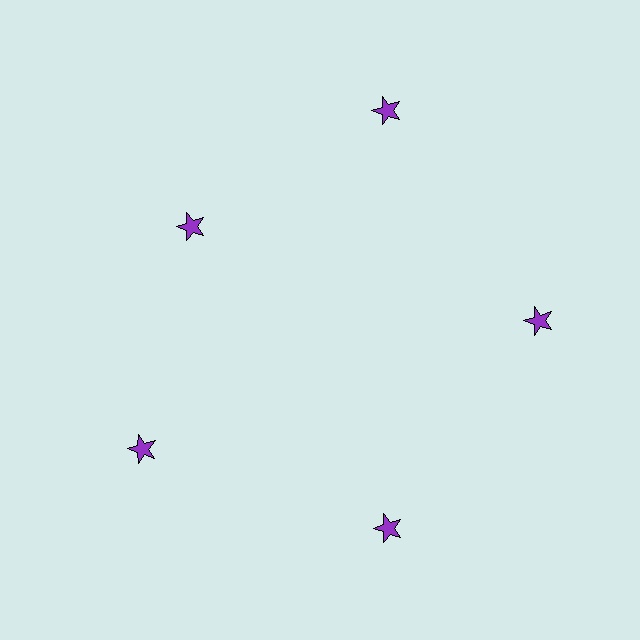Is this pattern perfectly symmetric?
No. The 5 purple stars are arranged in a ring, but one element near the 10 o'clock position is pulled inward toward the center, breaking the 5-fold rotational symmetry.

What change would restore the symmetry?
The symmetry would be restored by moving it outward, back onto the ring so that all 5 stars sit at equal angles and equal distance from the center.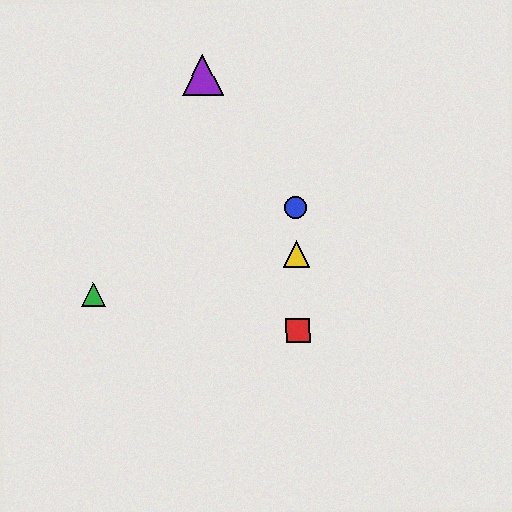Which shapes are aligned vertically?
The red square, the blue circle, the yellow triangle are aligned vertically.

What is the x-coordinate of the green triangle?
The green triangle is at x≈93.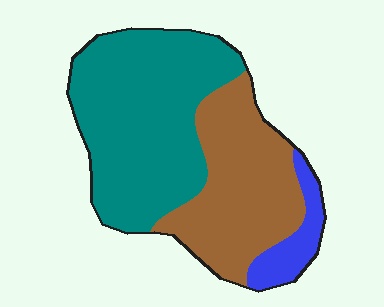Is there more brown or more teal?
Teal.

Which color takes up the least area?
Blue, at roughly 10%.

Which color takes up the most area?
Teal, at roughly 55%.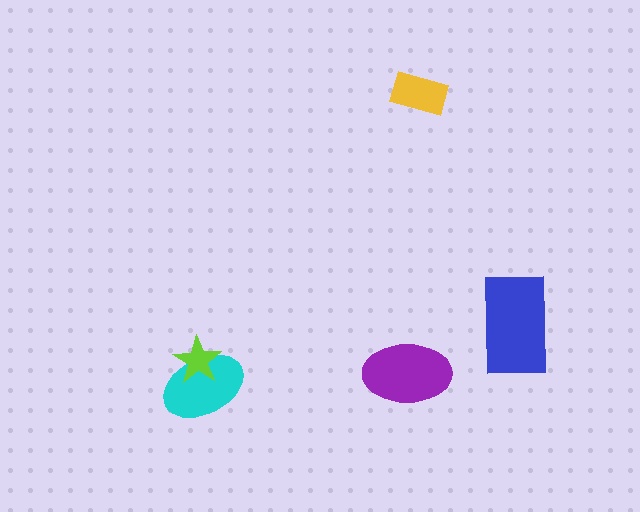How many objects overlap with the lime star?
1 object overlaps with the lime star.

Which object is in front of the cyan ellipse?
The lime star is in front of the cyan ellipse.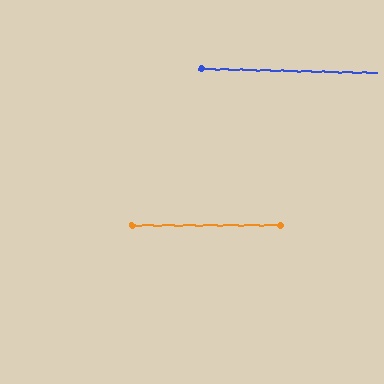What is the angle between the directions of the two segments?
Approximately 1 degree.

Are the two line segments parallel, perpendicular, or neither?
Parallel — their directions differ by only 1.2°.